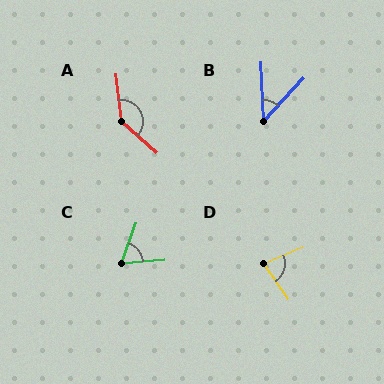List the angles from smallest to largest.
B (45°), C (65°), D (78°), A (138°).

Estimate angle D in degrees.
Approximately 78 degrees.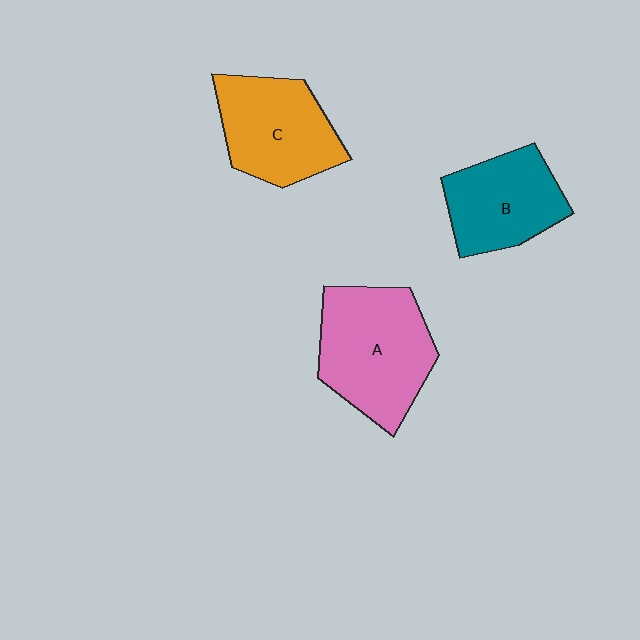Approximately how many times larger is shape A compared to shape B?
Approximately 1.3 times.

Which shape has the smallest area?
Shape B (teal).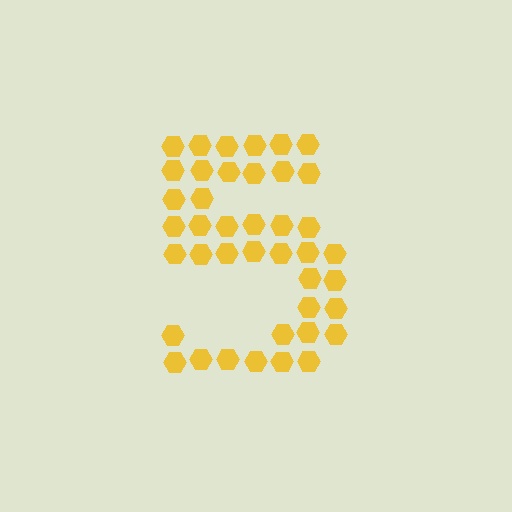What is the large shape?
The large shape is the digit 5.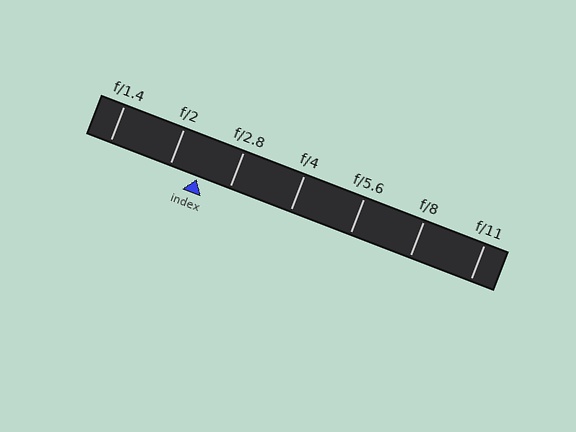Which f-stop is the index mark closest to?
The index mark is closest to f/2.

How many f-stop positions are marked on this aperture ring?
There are 7 f-stop positions marked.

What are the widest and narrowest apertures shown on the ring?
The widest aperture shown is f/1.4 and the narrowest is f/11.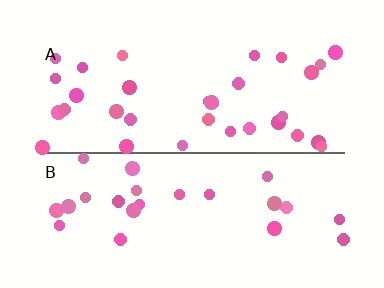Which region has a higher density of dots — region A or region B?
A (the top).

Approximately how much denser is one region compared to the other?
Approximately 1.3× — region A over region B.